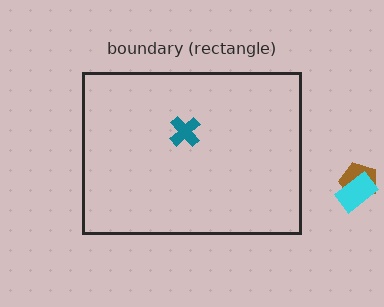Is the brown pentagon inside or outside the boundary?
Outside.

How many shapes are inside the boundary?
1 inside, 2 outside.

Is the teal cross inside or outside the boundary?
Inside.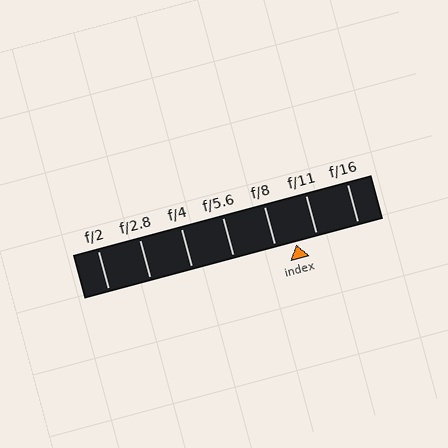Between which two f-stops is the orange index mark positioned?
The index mark is between f/8 and f/11.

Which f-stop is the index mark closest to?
The index mark is closest to f/8.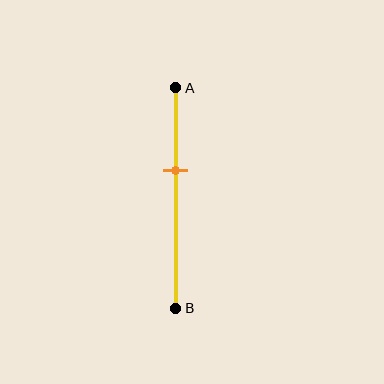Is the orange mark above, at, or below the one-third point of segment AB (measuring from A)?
The orange mark is below the one-third point of segment AB.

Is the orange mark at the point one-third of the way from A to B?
No, the mark is at about 35% from A, not at the 33% one-third point.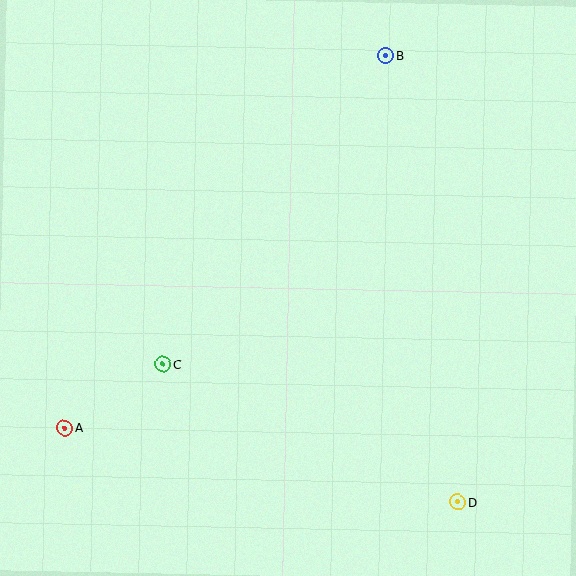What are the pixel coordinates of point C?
Point C is at (163, 364).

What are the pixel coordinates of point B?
Point B is at (385, 56).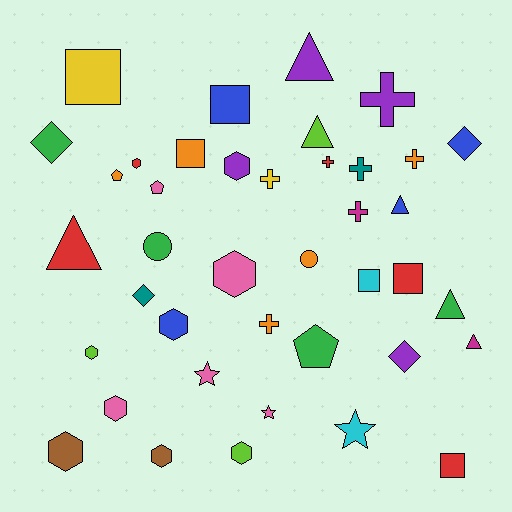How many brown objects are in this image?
There are 2 brown objects.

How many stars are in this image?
There are 3 stars.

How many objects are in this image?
There are 40 objects.